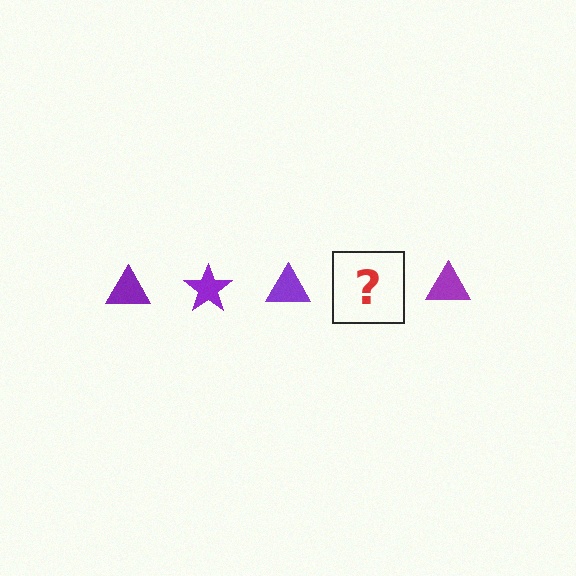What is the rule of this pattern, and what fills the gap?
The rule is that the pattern cycles through triangle, star shapes in purple. The gap should be filled with a purple star.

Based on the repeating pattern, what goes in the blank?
The blank should be a purple star.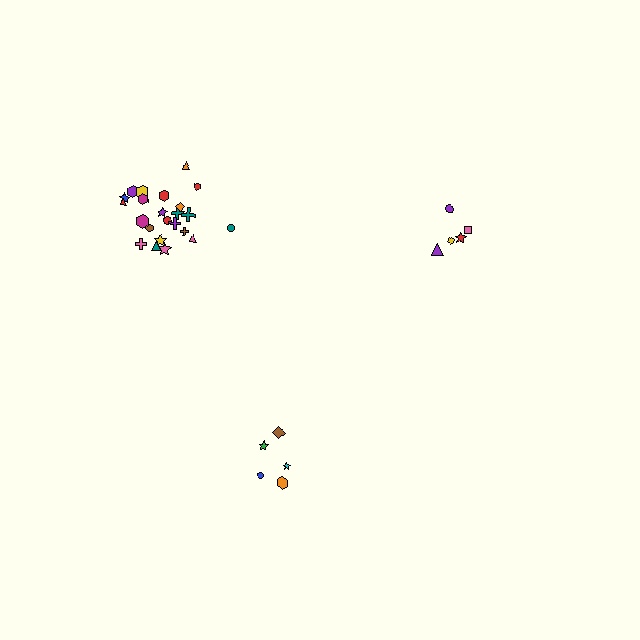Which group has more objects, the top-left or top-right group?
The top-left group.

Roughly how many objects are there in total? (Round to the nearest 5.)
Roughly 35 objects in total.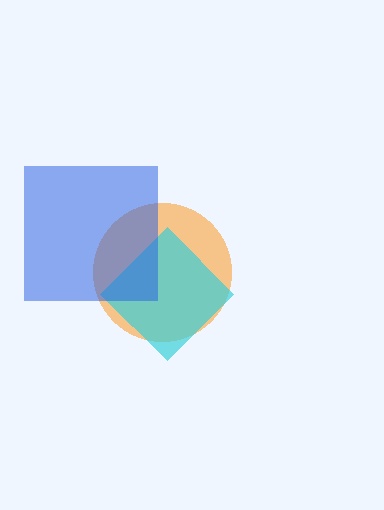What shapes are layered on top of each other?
The layered shapes are: an orange circle, a cyan diamond, a blue square.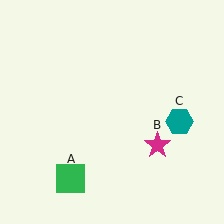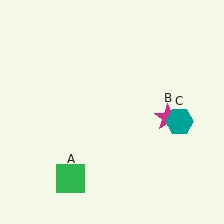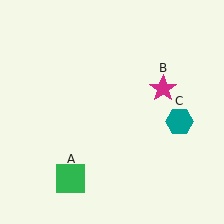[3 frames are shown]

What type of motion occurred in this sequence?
The magenta star (object B) rotated counterclockwise around the center of the scene.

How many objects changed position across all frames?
1 object changed position: magenta star (object B).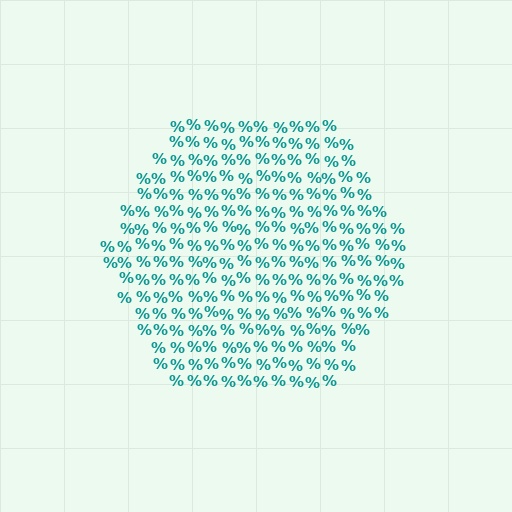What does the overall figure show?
The overall figure shows a hexagon.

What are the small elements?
The small elements are percent signs.